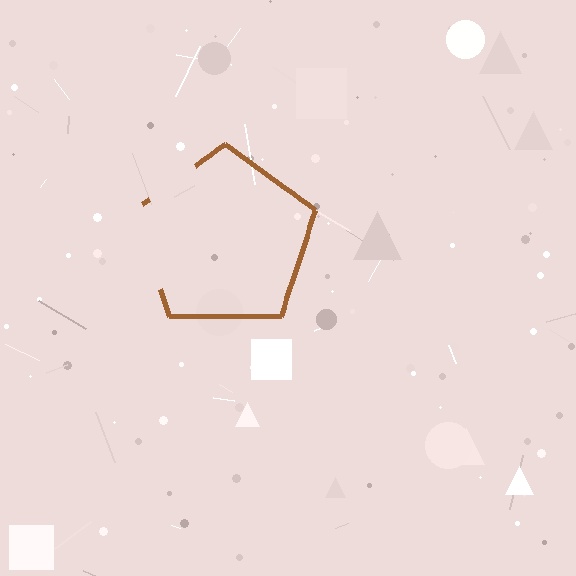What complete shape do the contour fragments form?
The contour fragments form a pentagon.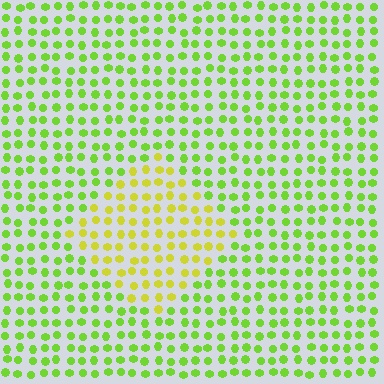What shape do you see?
I see a diamond.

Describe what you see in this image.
The image is filled with small lime elements in a uniform arrangement. A diamond-shaped region is visible where the elements are tinted to a slightly different hue, forming a subtle color boundary.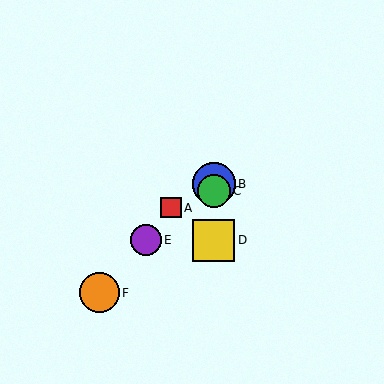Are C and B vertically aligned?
Yes, both are at x≈214.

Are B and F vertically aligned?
No, B is at x≈214 and F is at x≈100.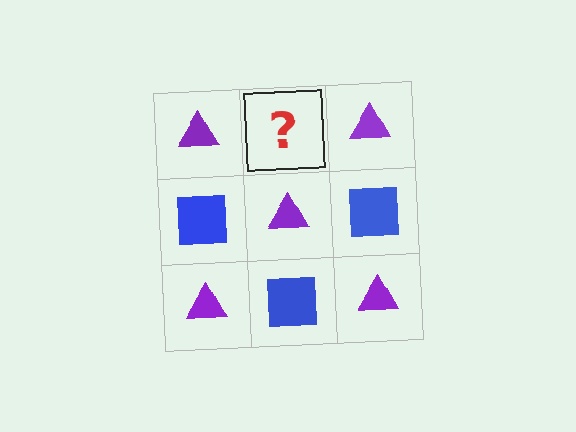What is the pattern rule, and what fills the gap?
The rule is that it alternates purple triangle and blue square in a checkerboard pattern. The gap should be filled with a blue square.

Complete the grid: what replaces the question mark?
The question mark should be replaced with a blue square.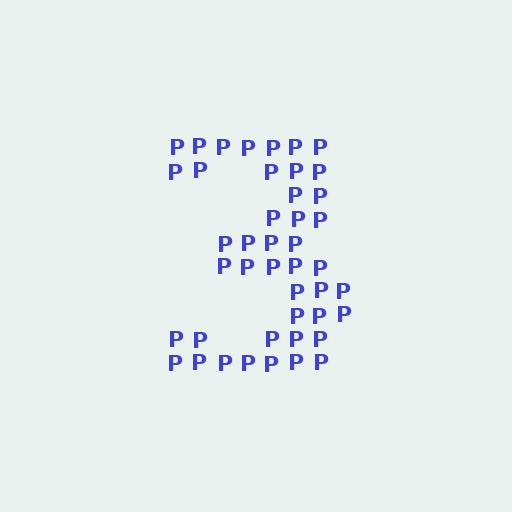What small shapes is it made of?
It is made of small letter P's.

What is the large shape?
The large shape is the digit 3.